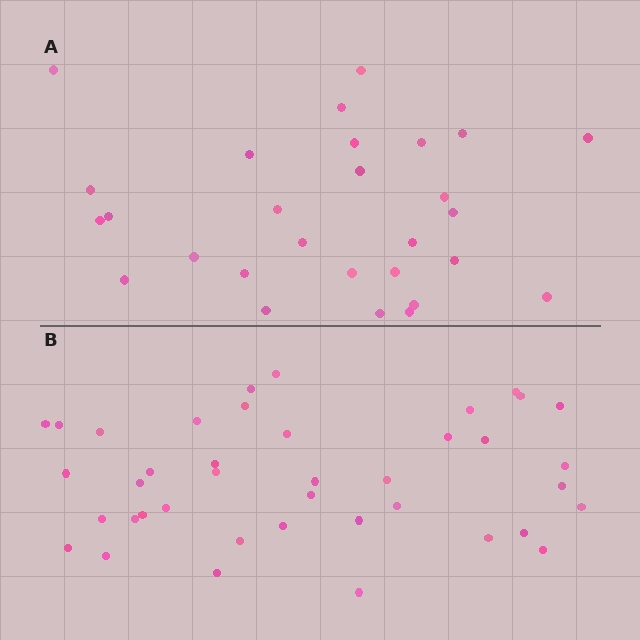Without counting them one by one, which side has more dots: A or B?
Region B (the bottom region) has more dots.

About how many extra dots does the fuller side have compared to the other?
Region B has roughly 12 or so more dots than region A.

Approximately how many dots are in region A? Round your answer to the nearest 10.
About 30 dots. (The exact count is 28, which rounds to 30.)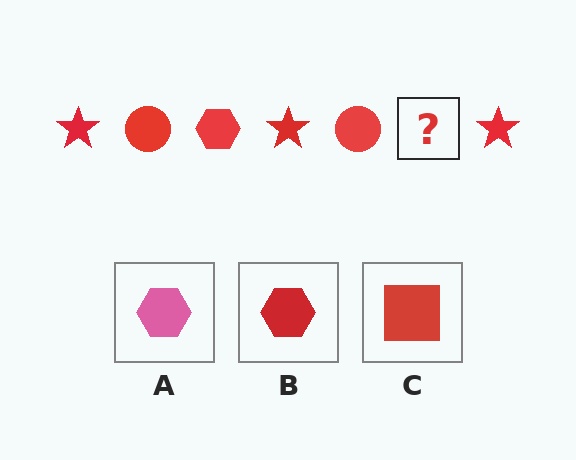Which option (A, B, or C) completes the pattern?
B.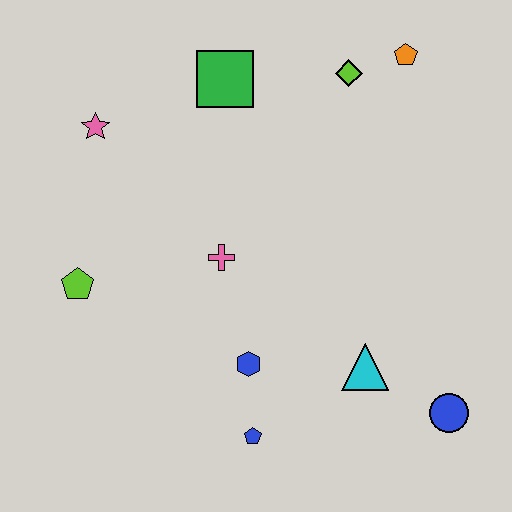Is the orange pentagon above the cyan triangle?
Yes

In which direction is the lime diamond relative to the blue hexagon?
The lime diamond is above the blue hexagon.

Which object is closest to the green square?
The lime diamond is closest to the green square.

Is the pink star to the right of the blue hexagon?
No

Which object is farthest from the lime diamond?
The blue pentagon is farthest from the lime diamond.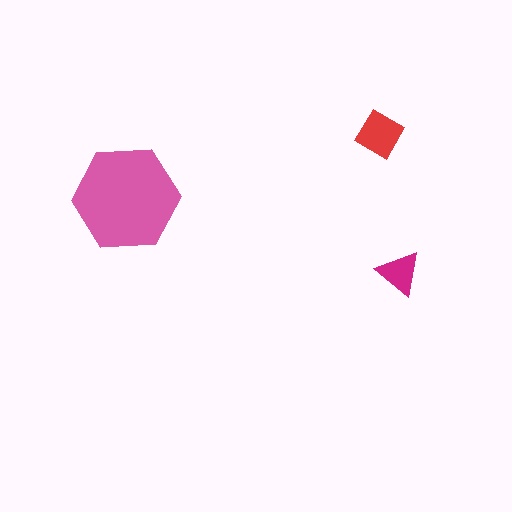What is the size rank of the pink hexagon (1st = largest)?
1st.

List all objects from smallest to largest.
The magenta triangle, the red diamond, the pink hexagon.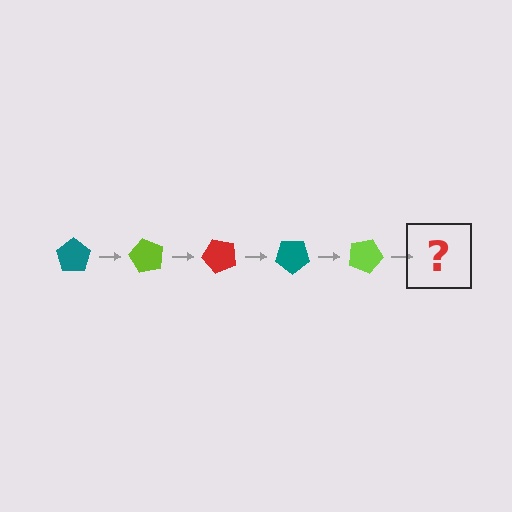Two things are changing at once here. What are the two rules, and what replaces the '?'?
The two rules are that it rotates 60 degrees each step and the color cycles through teal, lime, and red. The '?' should be a red pentagon, rotated 300 degrees from the start.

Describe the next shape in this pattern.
It should be a red pentagon, rotated 300 degrees from the start.